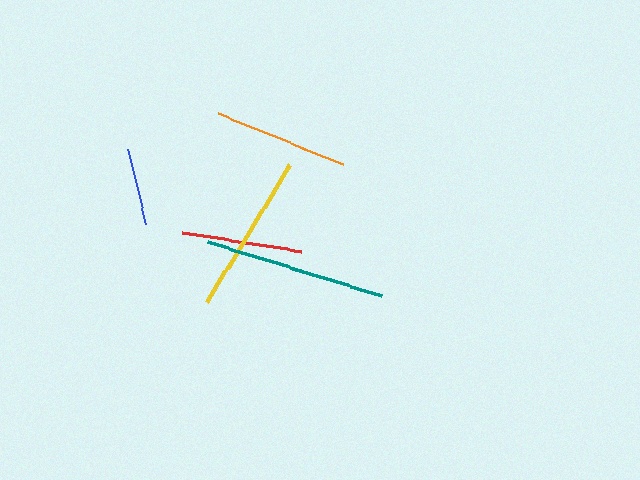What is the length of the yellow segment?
The yellow segment is approximately 161 pixels long.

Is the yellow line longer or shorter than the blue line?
The yellow line is longer than the blue line.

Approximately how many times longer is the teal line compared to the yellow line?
The teal line is approximately 1.1 times the length of the yellow line.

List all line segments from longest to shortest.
From longest to shortest: teal, yellow, orange, red, blue.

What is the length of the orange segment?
The orange segment is approximately 135 pixels long.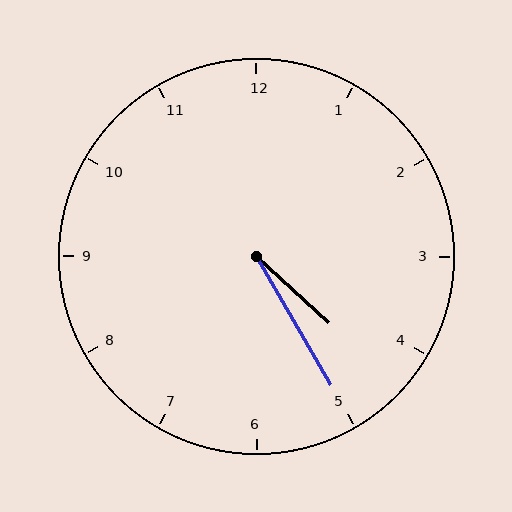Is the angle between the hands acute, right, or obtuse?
It is acute.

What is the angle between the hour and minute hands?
Approximately 18 degrees.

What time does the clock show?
4:25.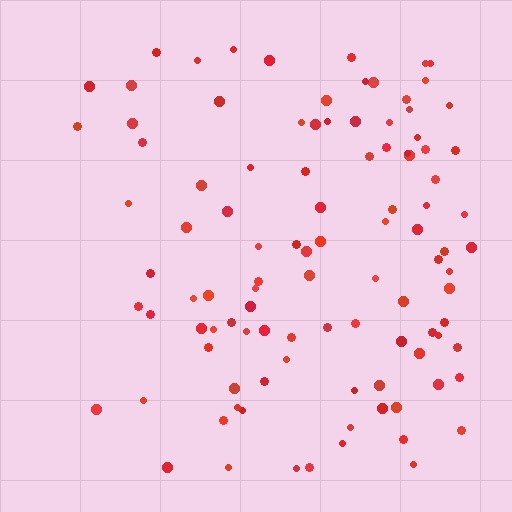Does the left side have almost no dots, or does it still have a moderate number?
Still a moderate number, just noticeably fewer than the right.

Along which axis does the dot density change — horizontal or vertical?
Horizontal.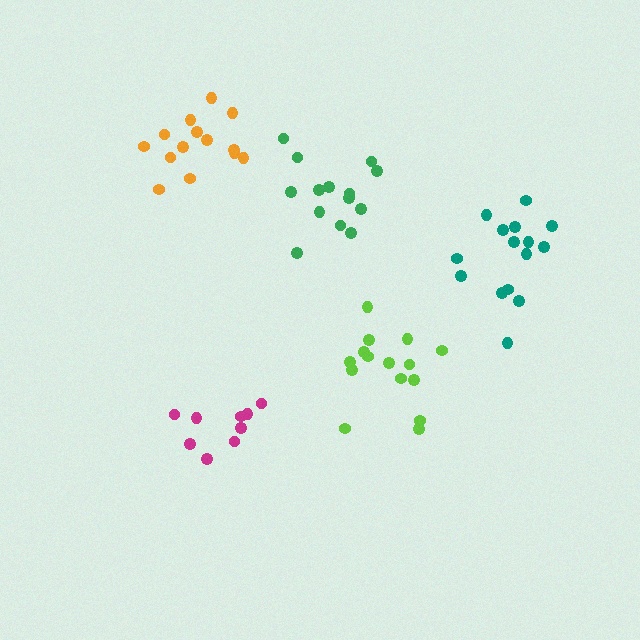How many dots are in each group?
Group 1: 15 dots, Group 2: 9 dots, Group 3: 15 dots, Group 4: 14 dots, Group 5: 14 dots (67 total).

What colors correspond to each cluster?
The clusters are colored: lime, magenta, teal, orange, green.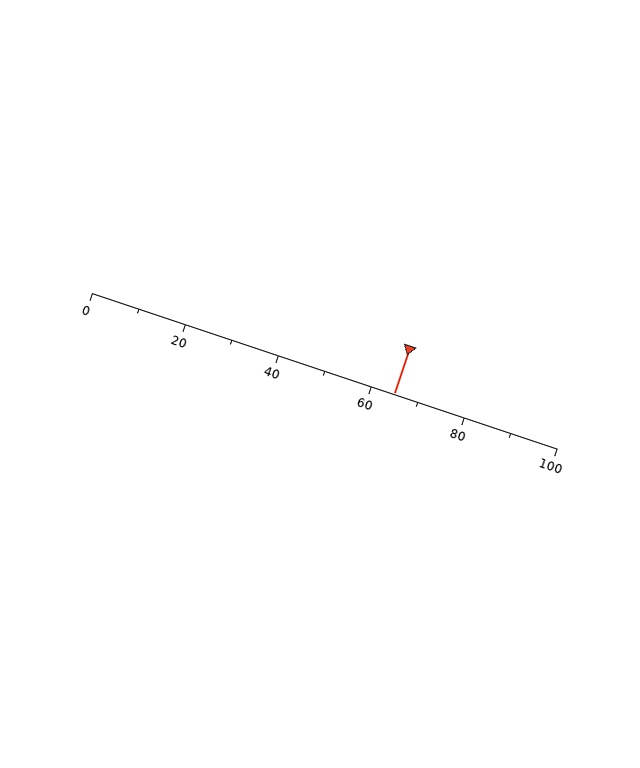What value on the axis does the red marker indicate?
The marker indicates approximately 65.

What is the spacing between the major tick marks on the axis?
The major ticks are spaced 20 apart.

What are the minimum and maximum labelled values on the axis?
The axis runs from 0 to 100.